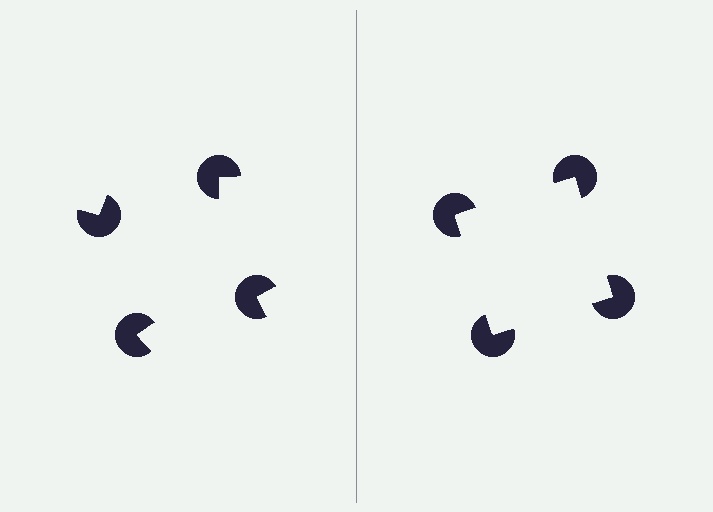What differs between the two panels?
The pac-man discs are positioned identically on both sides; only the wedge orientations differ. On the right they align to a square; on the left they are misaligned.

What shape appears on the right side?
An illusory square.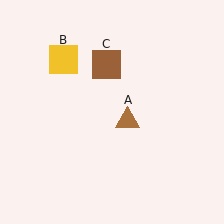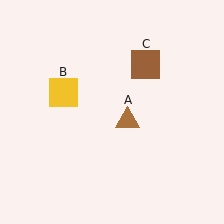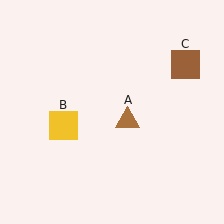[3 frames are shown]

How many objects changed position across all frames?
2 objects changed position: yellow square (object B), brown square (object C).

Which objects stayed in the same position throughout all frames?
Brown triangle (object A) remained stationary.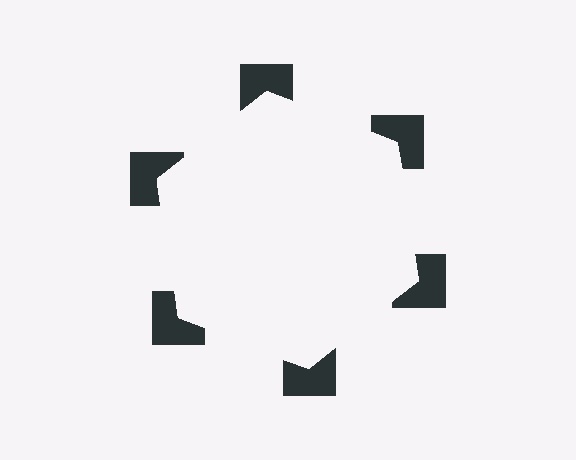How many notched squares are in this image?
There are 6 — one at each vertex of the illusory hexagon.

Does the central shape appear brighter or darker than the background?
It typically appears slightly brighter than the background, even though no actual brightness change is drawn.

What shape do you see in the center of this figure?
An illusory hexagon — its edges are inferred from the aligned wedge cuts in the notched squares, not physically drawn.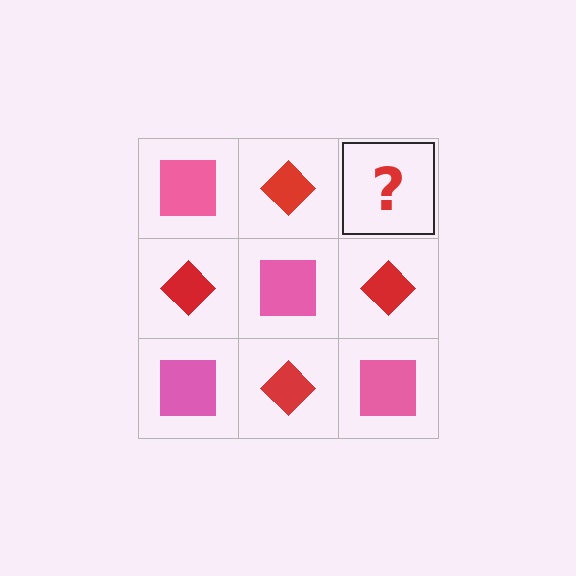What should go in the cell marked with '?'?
The missing cell should contain a pink square.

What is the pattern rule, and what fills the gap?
The rule is that it alternates pink square and red diamond in a checkerboard pattern. The gap should be filled with a pink square.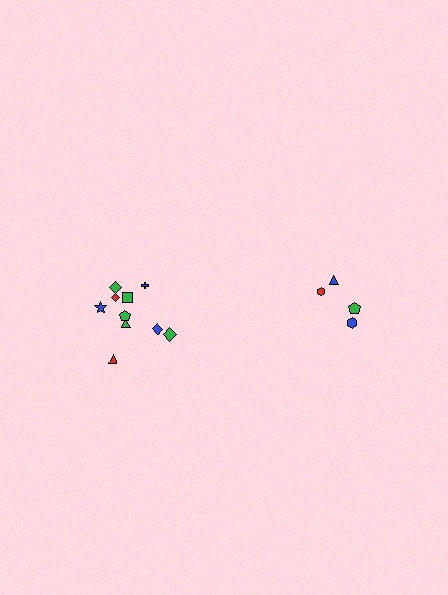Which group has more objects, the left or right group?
The left group.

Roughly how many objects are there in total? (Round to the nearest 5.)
Roughly 15 objects in total.